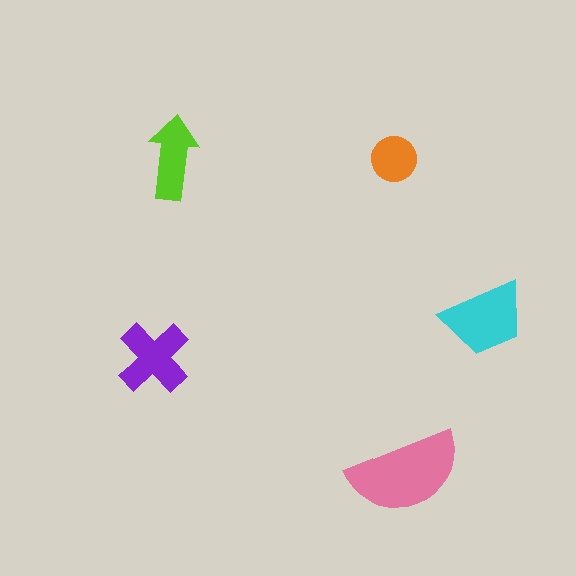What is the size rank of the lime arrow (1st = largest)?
4th.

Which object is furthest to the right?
The cyan trapezoid is rightmost.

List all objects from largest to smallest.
The pink semicircle, the cyan trapezoid, the purple cross, the lime arrow, the orange circle.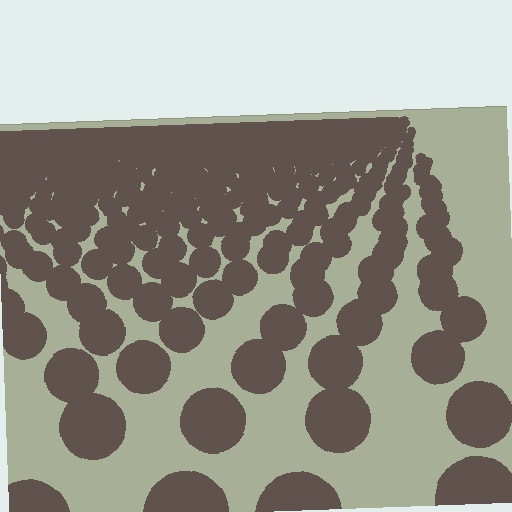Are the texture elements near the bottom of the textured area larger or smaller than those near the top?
Larger. Near the bottom, elements are closer to the viewer and appear at a bigger on-screen size.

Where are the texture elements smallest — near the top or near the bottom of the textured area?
Near the top.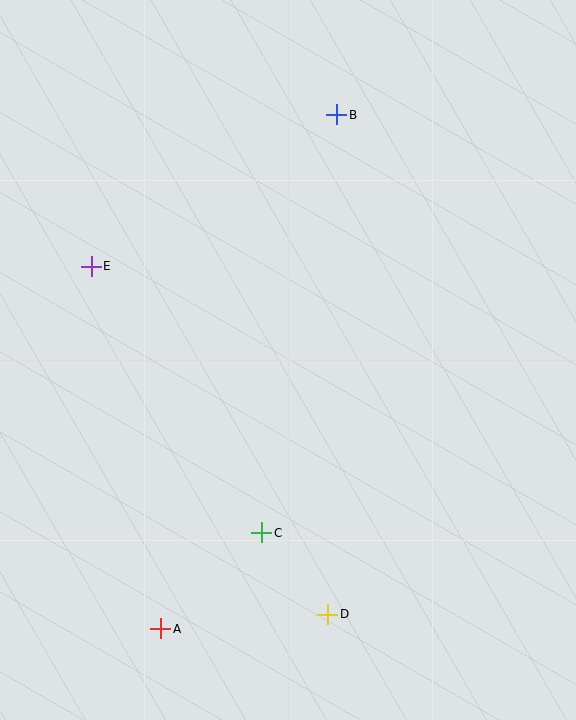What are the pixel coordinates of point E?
Point E is at (91, 266).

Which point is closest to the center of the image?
Point C at (262, 533) is closest to the center.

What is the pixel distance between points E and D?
The distance between E and D is 421 pixels.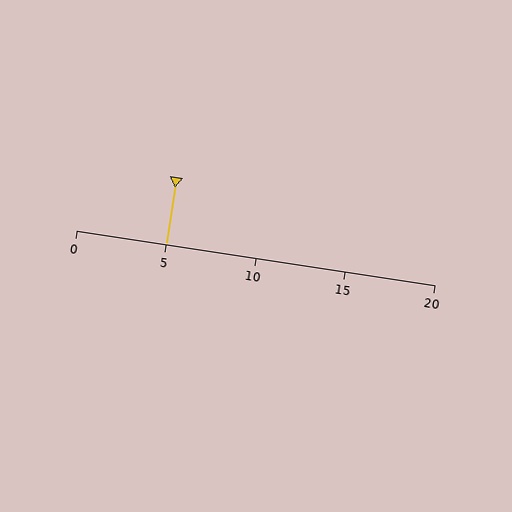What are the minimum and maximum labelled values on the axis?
The axis runs from 0 to 20.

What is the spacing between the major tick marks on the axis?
The major ticks are spaced 5 apart.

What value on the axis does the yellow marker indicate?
The marker indicates approximately 5.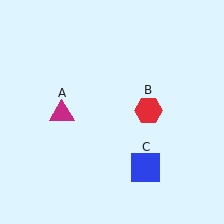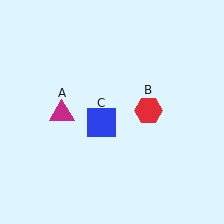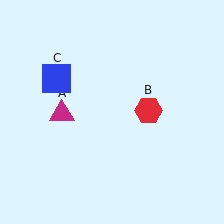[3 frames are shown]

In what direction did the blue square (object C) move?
The blue square (object C) moved up and to the left.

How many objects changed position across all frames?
1 object changed position: blue square (object C).